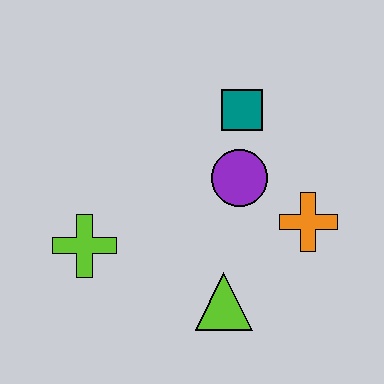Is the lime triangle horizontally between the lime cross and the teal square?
Yes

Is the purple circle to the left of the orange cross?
Yes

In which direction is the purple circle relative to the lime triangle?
The purple circle is above the lime triangle.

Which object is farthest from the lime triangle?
The teal square is farthest from the lime triangle.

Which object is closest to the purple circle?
The teal square is closest to the purple circle.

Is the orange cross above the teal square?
No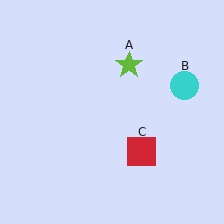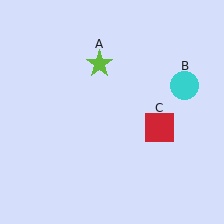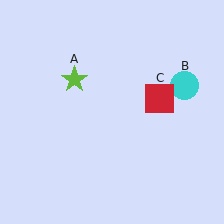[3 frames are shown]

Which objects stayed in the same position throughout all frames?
Cyan circle (object B) remained stationary.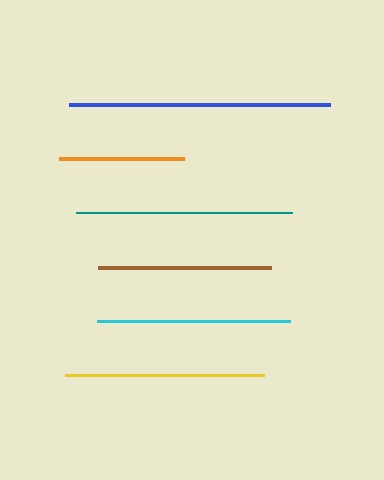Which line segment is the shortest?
The orange line is the shortest at approximately 125 pixels.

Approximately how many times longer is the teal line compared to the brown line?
The teal line is approximately 1.2 times the length of the brown line.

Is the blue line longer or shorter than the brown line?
The blue line is longer than the brown line.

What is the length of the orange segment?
The orange segment is approximately 125 pixels long.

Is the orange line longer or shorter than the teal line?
The teal line is longer than the orange line.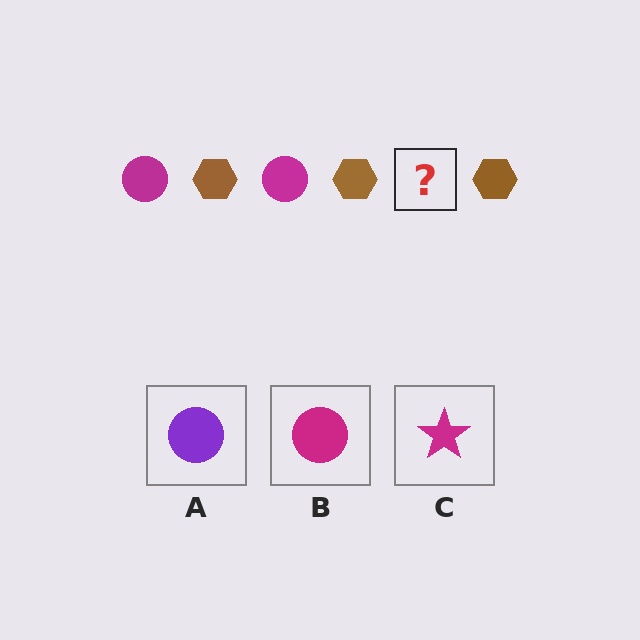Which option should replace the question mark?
Option B.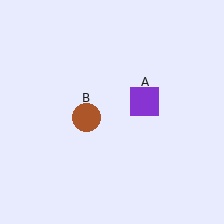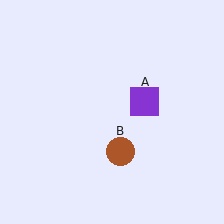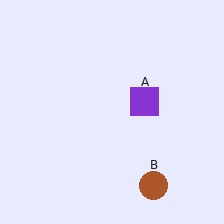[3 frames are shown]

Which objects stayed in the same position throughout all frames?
Purple square (object A) remained stationary.